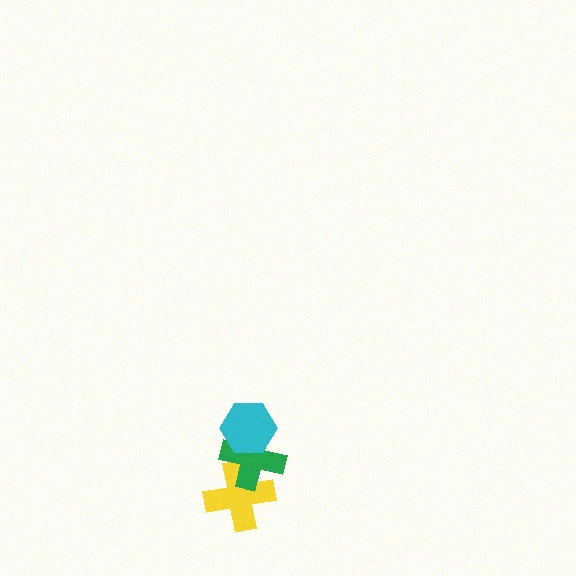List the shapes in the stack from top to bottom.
From top to bottom: the cyan hexagon, the green cross, the yellow cross.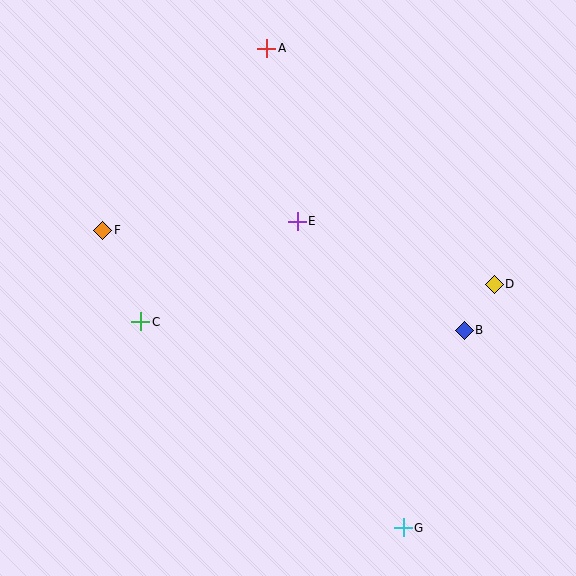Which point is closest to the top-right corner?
Point D is closest to the top-right corner.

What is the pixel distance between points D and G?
The distance between D and G is 260 pixels.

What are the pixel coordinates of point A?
Point A is at (267, 48).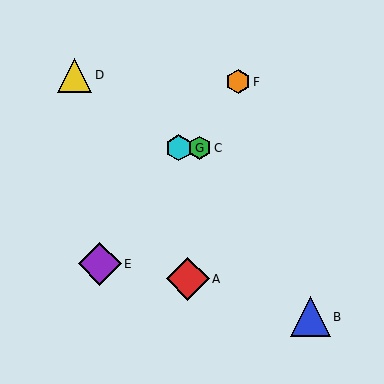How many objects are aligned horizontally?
2 objects (C, G) are aligned horizontally.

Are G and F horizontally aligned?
No, G is at y≈148 and F is at y≈82.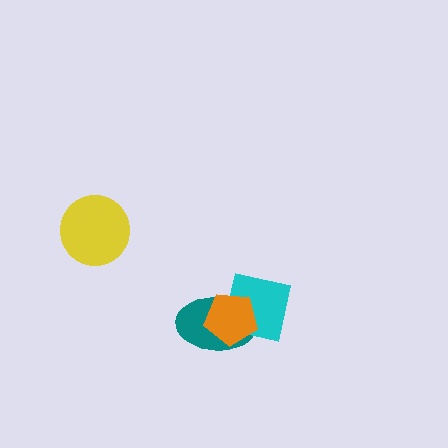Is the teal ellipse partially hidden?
Yes, it is partially covered by another shape.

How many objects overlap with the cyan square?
2 objects overlap with the cyan square.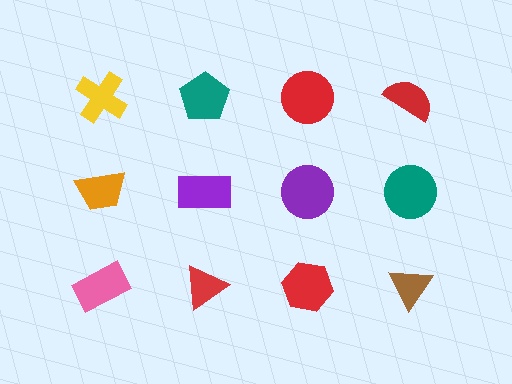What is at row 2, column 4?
A teal circle.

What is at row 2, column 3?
A purple circle.